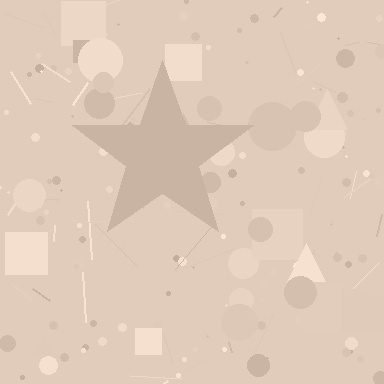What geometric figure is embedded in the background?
A star is embedded in the background.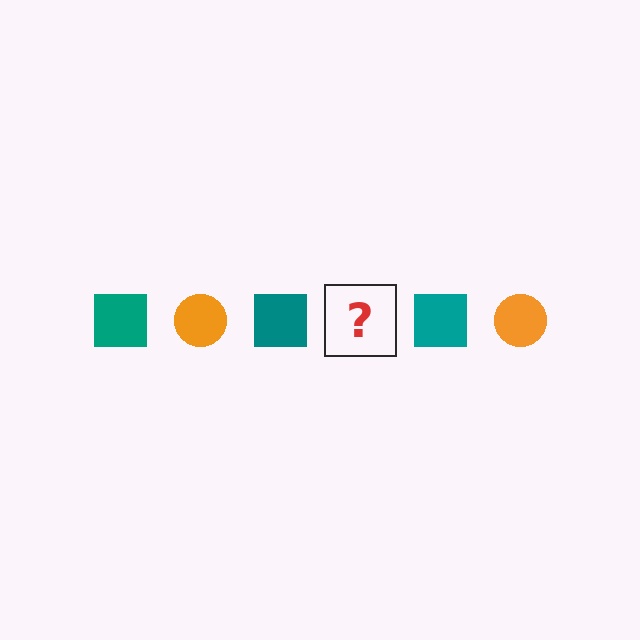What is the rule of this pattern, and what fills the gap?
The rule is that the pattern alternates between teal square and orange circle. The gap should be filled with an orange circle.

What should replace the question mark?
The question mark should be replaced with an orange circle.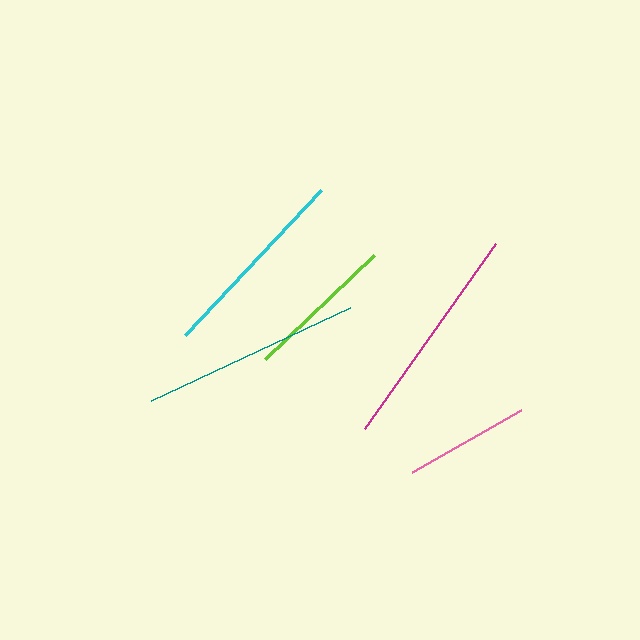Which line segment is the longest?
The magenta line is the longest at approximately 227 pixels.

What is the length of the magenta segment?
The magenta segment is approximately 227 pixels long.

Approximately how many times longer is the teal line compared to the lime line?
The teal line is approximately 1.5 times the length of the lime line.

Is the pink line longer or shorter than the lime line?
The lime line is longer than the pink line.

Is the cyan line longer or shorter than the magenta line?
The magenta line is longer than the cyan line.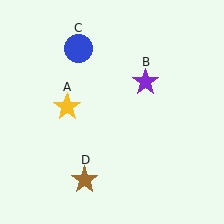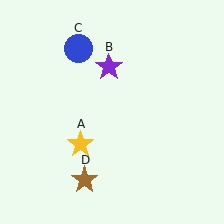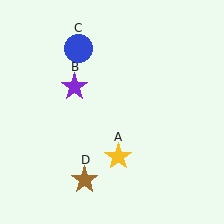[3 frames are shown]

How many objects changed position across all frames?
2 objects changed position: yellow star (object A), purple star (object B).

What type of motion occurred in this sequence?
The yellow star (object A), purple star (object B) rotated counterclockwise around the center of the scene.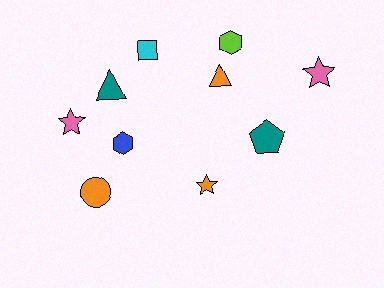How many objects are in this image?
There are 10 objects.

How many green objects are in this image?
There are no green objects.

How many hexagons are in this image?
There are 2 hexagons.